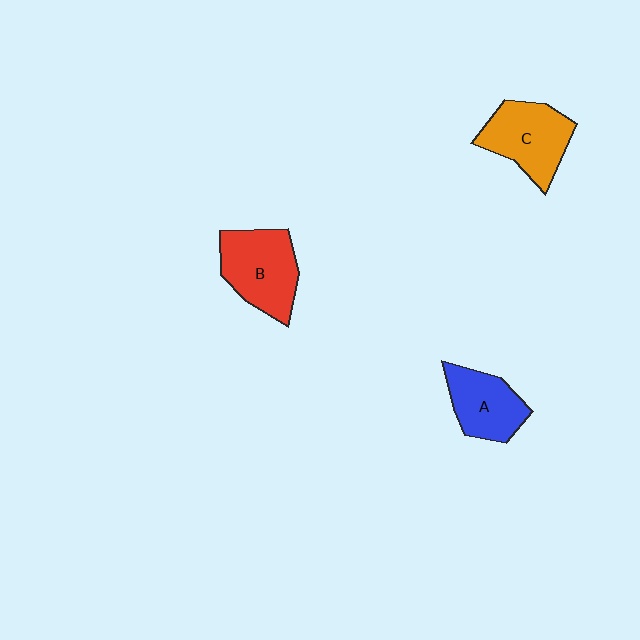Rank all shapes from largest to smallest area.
From largest to smallest: B (red), C (orange), A (blue).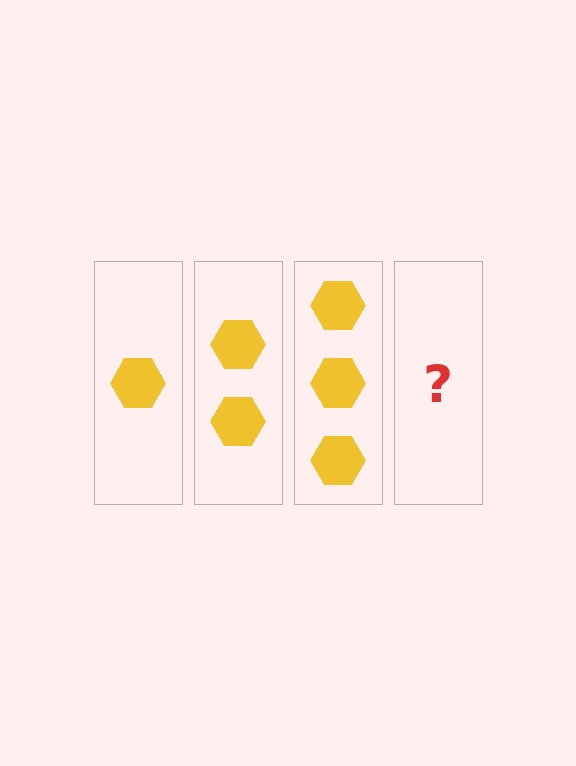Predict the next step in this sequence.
The next step is 4 hexagons.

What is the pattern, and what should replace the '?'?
The pattern is that each step adds one more hexagon. The '?' should be 4 hexagons.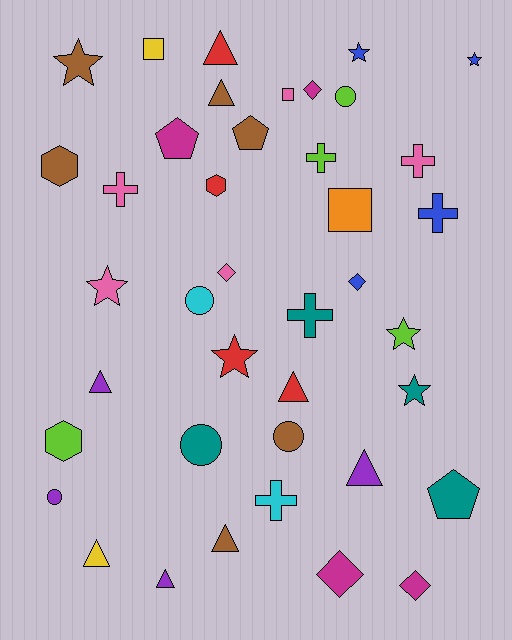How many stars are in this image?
There are 7 stars.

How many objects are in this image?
There are 40 objects.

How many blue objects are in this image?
There are 4 blue objects.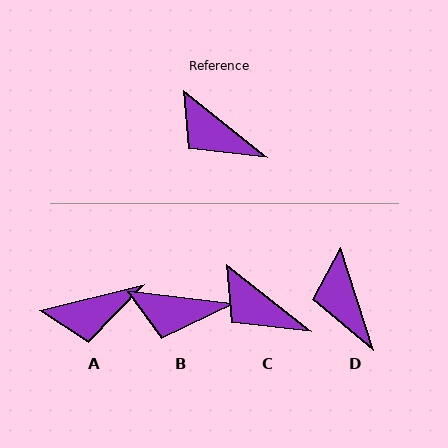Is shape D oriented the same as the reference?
No, it is off by about 34 degrees.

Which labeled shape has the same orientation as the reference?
C.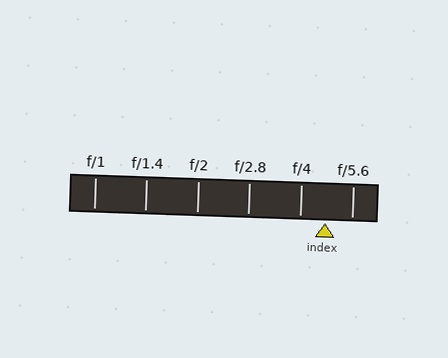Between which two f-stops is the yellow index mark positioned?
The index mark is between f/4 and f/5.6.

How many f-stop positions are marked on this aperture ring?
There are 6 f-stop positions marked.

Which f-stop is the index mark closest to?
The index mark is closest to f/4.